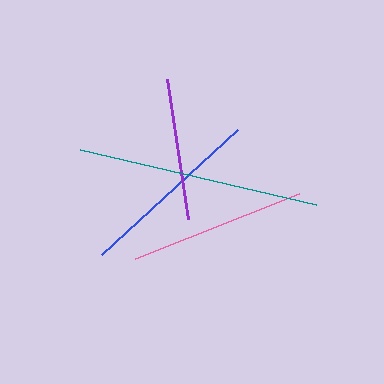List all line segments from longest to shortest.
From longest to shortest: teal, blue, pink, purple.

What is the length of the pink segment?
The pink segment is approximately 176 pixels long.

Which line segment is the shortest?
The purple line is the shortest at approximately 142 pixels.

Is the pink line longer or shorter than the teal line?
The teal line is longer than the pink line.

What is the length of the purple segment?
The purple segment is approximately 142 pixels long.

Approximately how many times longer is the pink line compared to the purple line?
The pink line is approximately 1.2 times the length of the purple line.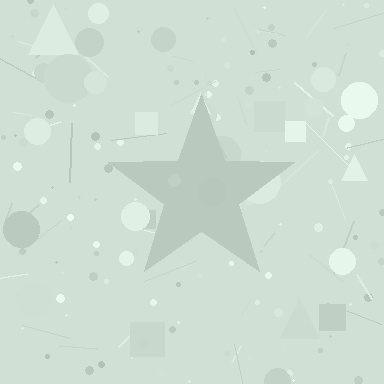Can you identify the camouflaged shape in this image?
The camouflaged shape is a star.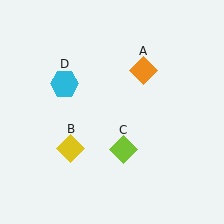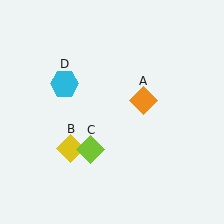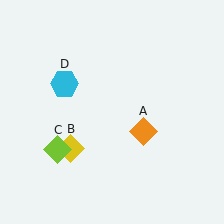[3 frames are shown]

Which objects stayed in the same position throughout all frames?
Yellow diamond (object B) and cyan hexagon (object D) remained stationary.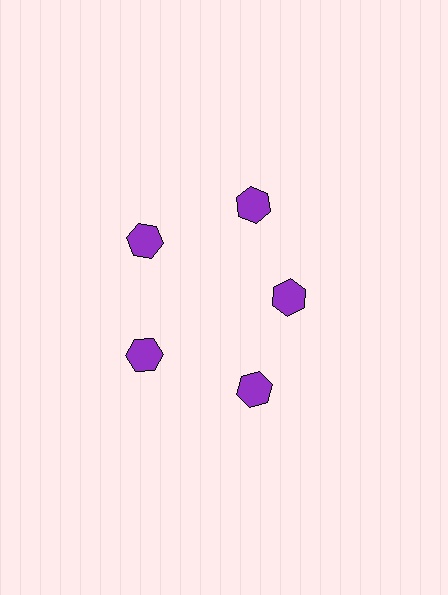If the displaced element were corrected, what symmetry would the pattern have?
It would have 5-fold rotational symmetry — the pattern would map onto itself every 72 degrees.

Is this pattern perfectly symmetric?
No. The 5 purple hexagons are arranged in a ring, but one element near the 3 o'clock position is pulled inward toward the center, breaking the 5-fold rotational symmetry.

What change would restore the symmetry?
The symmetry would be restored by moving it outward, back onto the ring so that all 5 hexagons sit at equal angles and equal distance from the center.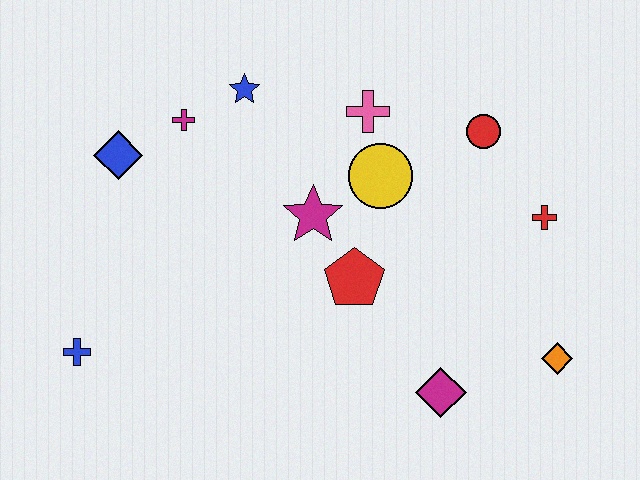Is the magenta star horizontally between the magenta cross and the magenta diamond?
Yes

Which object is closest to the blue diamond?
The magenta cross is closest to the blue diamond.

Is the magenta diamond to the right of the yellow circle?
Yes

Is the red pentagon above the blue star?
No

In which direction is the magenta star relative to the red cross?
The magenta star is to the left of the red cross.